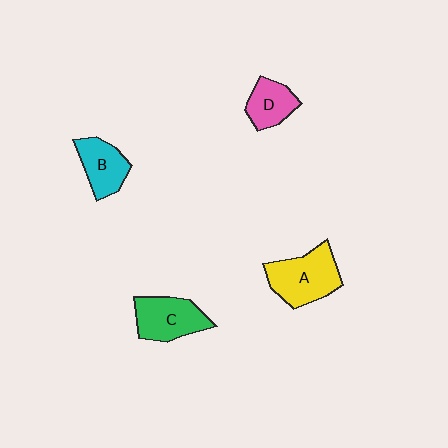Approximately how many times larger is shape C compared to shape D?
Approximately 1.4 times.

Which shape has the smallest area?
Shape D (pink).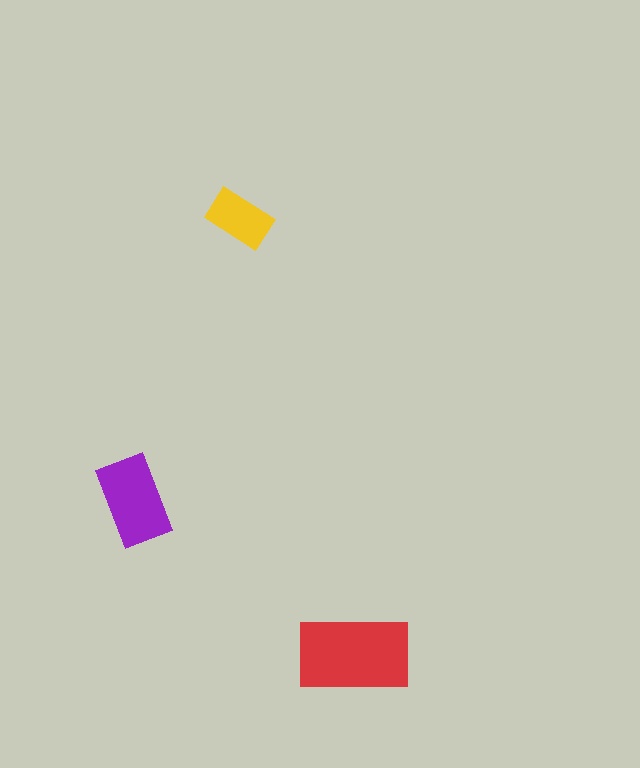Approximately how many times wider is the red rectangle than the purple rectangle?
About 1.5 times wider.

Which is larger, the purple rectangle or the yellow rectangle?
The purple one.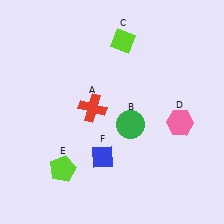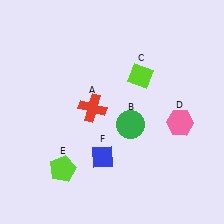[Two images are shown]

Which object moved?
The lime diamond (C) moved down.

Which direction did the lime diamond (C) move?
The lime diamond (C) moved down.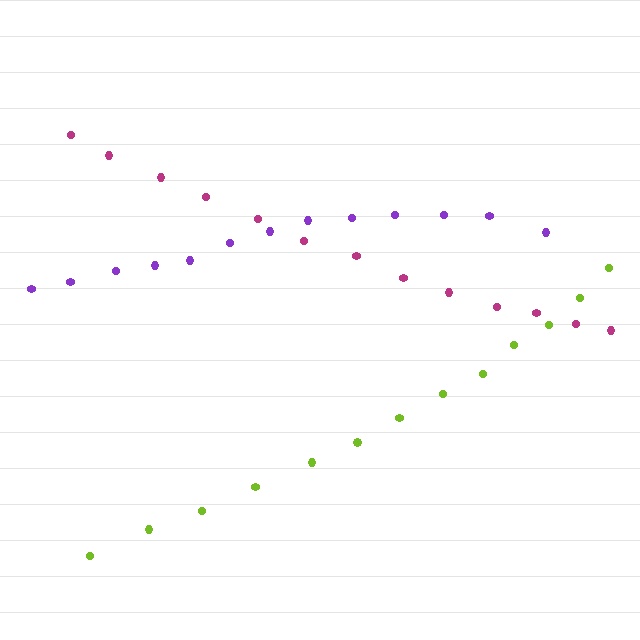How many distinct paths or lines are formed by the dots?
There are 3 distinct paths.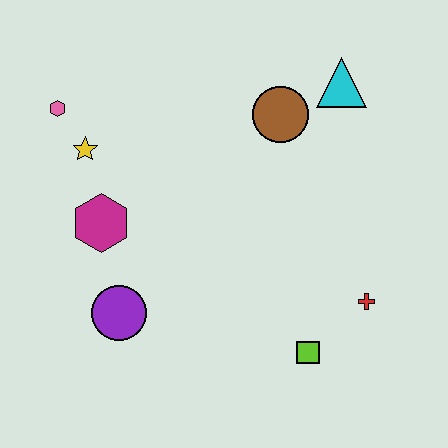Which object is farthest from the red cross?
The pink hexagon is farthest from the red cross.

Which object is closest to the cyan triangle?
The brown circle is closest to the cyan triangle.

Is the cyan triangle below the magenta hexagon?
No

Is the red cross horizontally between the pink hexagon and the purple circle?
No